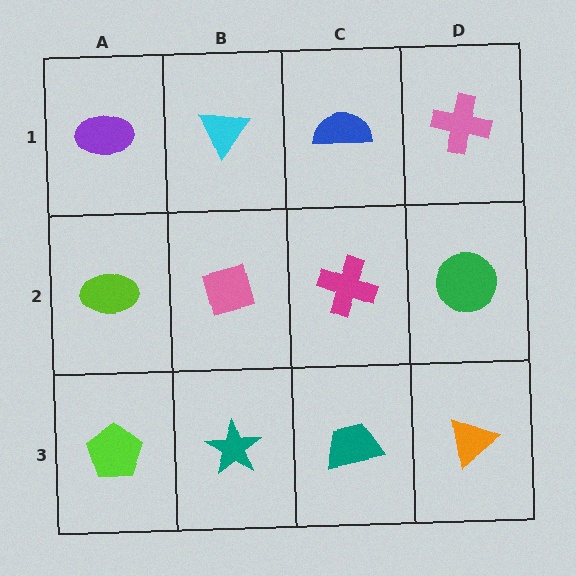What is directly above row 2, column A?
A purple ellipse.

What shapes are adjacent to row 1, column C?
A magenta cross (row 2, column C), a cyan triangle (row 1, column B), a pink cross (row 1, column D).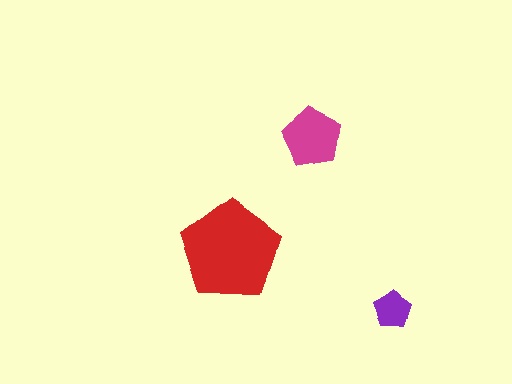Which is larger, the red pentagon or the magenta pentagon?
The red one.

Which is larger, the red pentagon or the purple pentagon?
The red one.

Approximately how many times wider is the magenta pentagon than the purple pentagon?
About 1.5 times wider.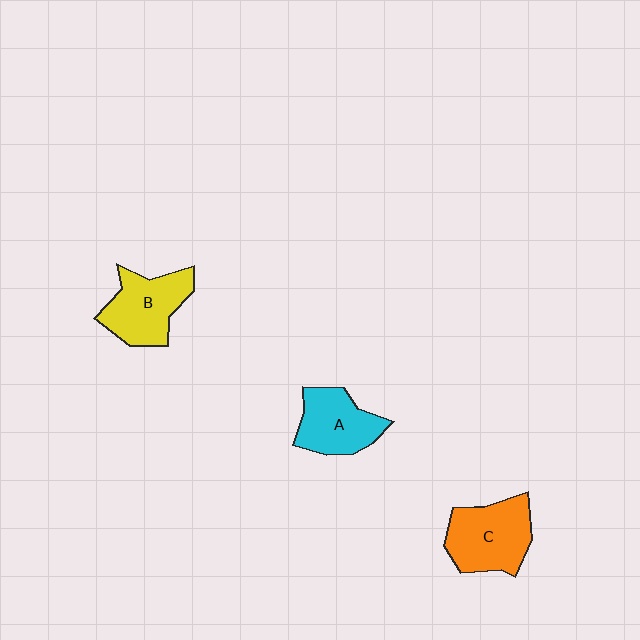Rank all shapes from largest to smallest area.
From largest to smallest: C (orange), B (yellow), A (cyan).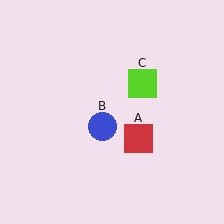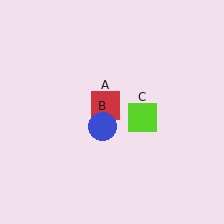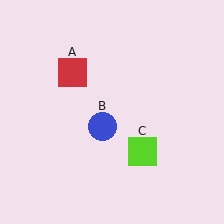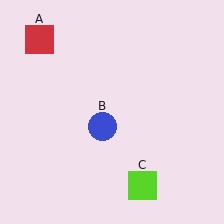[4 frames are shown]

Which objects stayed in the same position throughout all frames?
Blue circle (object B) remained stationary.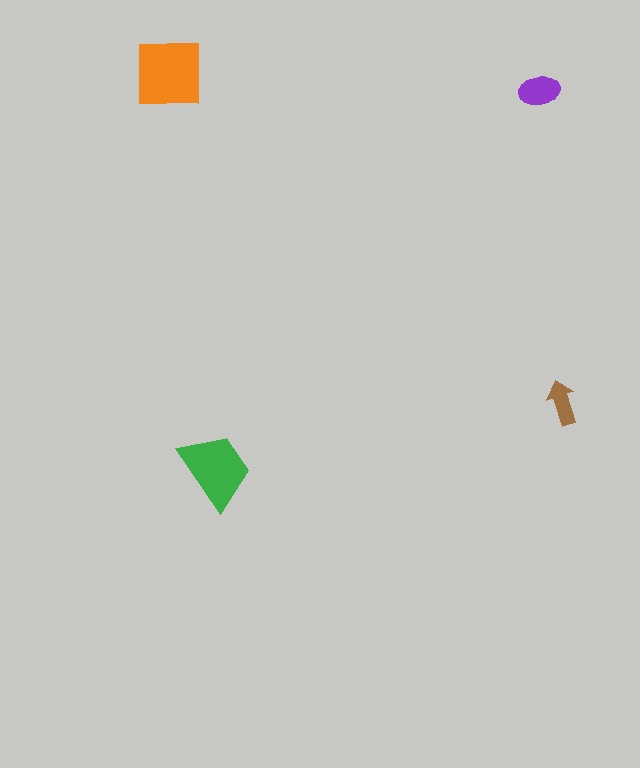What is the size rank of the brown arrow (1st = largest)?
4th.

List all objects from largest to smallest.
The orange square, the green trapezoid, the purple ellipse, the brown arrow.